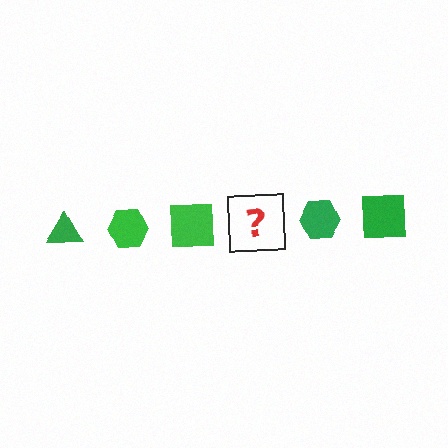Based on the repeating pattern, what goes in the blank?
The blank should be a green triangle.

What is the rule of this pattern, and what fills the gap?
The rule is that the pattern cycles through triangle, hexagon, square shapes in green. The gap should be filled with a green triangle.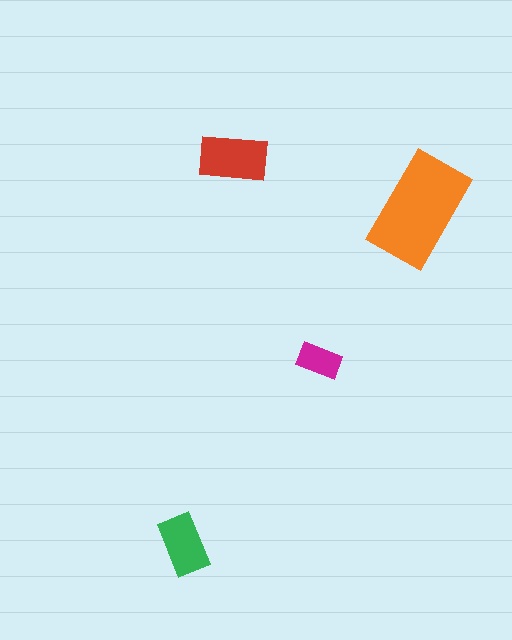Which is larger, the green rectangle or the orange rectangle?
The orange one.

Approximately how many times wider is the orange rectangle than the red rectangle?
About 1.5 times wider.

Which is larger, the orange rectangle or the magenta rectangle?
The orange one.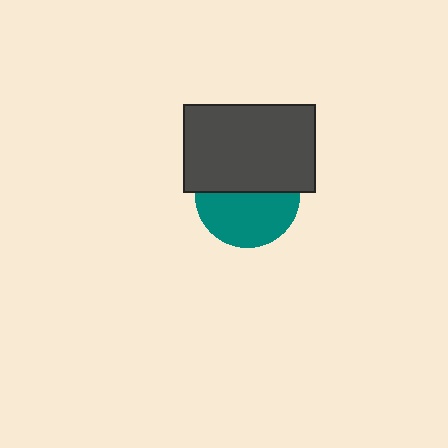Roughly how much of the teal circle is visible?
About half of it is visible (roughly 52%).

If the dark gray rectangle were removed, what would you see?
You would see the complete teal circle.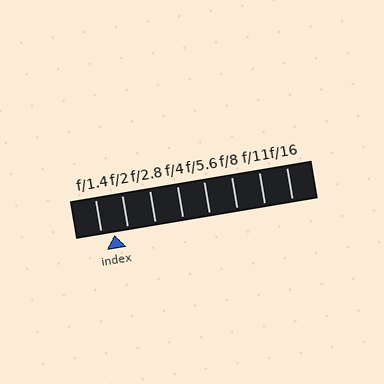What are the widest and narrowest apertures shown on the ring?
The widest aperture shown is f/1.4 and the narrowest is f/16.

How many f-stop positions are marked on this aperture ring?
There are 8 f-stop positions marked.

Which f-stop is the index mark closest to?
The index mark is closest to f/2.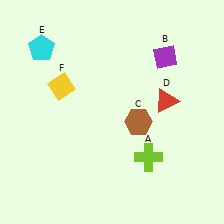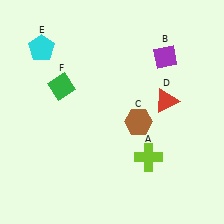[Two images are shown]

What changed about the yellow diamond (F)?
In Image 1, F is yellow. In Image 2, it changed to green.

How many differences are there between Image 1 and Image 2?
There is 1 difference between the two images.